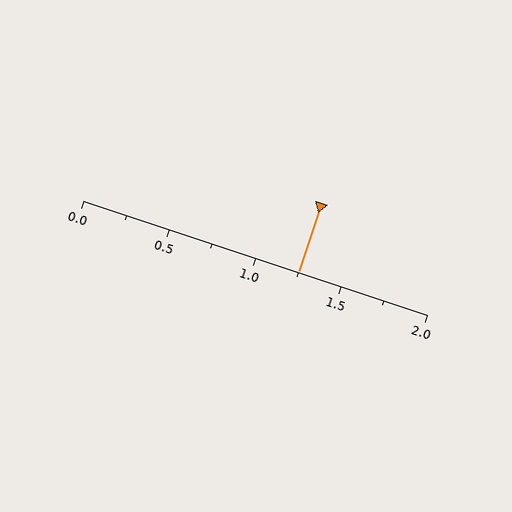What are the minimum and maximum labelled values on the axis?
The axis runs from 0.0 to 2.0.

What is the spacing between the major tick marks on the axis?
The major ticks are spaced 0.5 apart.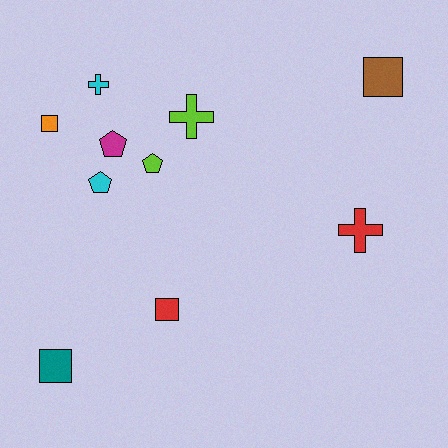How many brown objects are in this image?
There is 1 brown object.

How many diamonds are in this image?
There are no diamonds.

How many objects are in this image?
There are 10 objects.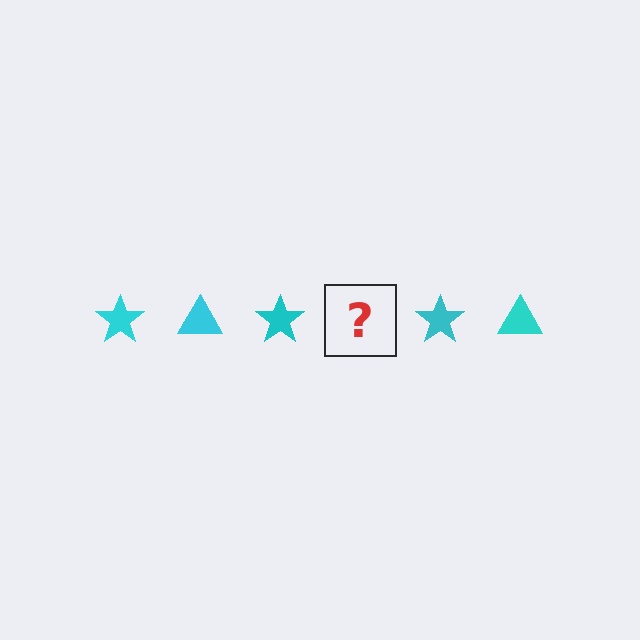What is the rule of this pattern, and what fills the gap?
The rule is that the pattern cycles through star, triangle shapes in cyan. The gap should be filled with a cyan triangle.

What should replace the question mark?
The question mark should be replaced with a cyan triangle.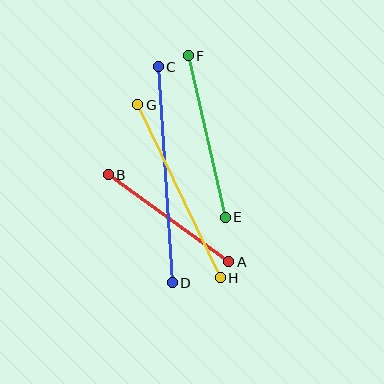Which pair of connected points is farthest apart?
Points C and D are farthest apart.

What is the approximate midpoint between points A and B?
The midpoint is at approximately (168, 218) pixels.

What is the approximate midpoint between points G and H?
The midpoint is at approximately (179, 191) pixels.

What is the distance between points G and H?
The distance is approximately 192 pixels.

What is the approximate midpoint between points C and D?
The midpoint is at approximately (165, 175) pixels.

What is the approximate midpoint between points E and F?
The midpoint is at approximately (207, 137) pixels.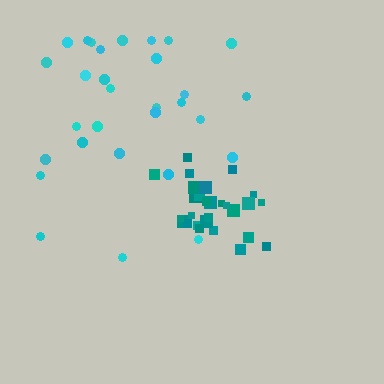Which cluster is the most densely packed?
Teal.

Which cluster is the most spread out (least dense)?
Cyan.